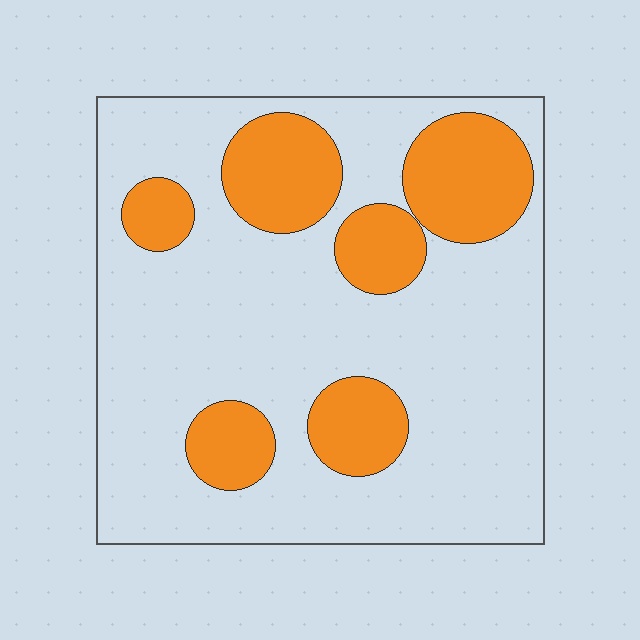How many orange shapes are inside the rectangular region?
6.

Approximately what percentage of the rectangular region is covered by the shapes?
Approximately 25%.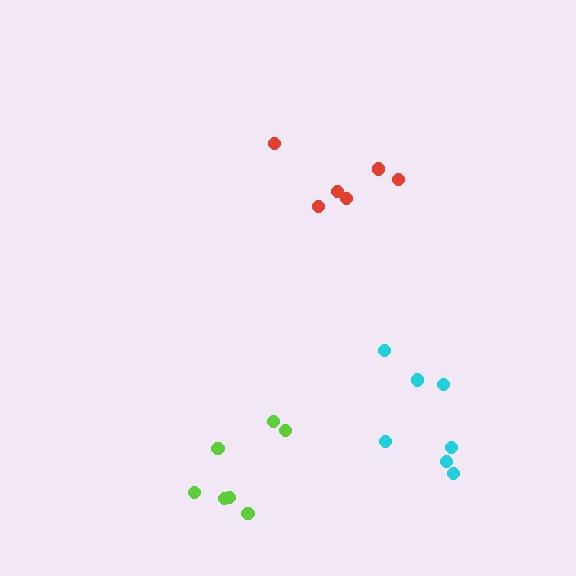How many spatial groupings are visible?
There are 3 spatial groupings.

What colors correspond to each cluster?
The clusters are colored: lime, cyan, red.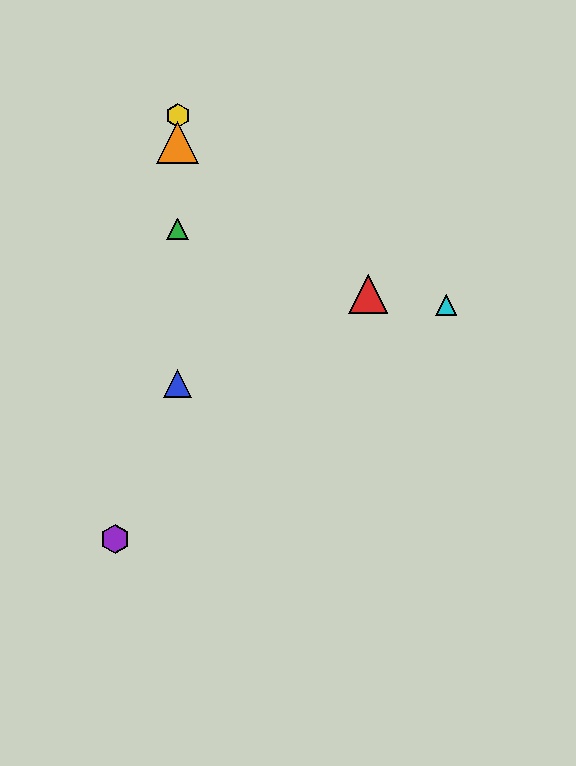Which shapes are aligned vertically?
The blue triangle, the green triangle, the yellow hexagon, the orange triangle are aligned vertically.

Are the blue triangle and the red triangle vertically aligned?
No, the blue triangle is at x≈178 and the red triangle is at x≈368.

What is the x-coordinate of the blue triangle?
The blue triangle is at x≈178.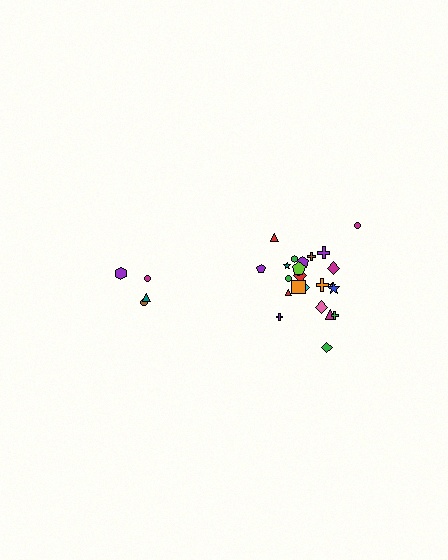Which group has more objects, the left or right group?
The right group.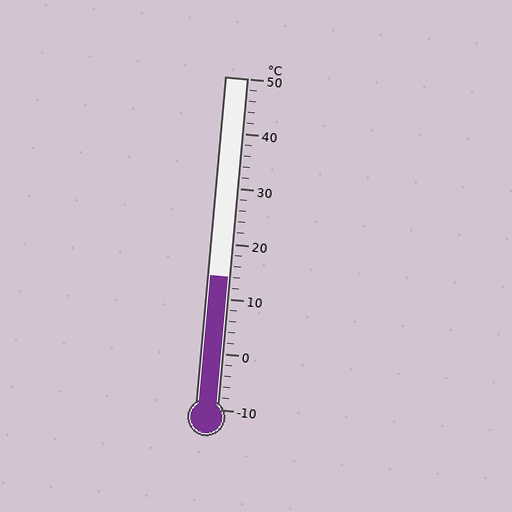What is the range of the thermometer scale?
The thermometer scale ranges from -10°C to 50°C.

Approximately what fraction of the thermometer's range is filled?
The thermometer is filled to approximately 40% of its range.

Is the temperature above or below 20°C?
The temperature is below 20°C.